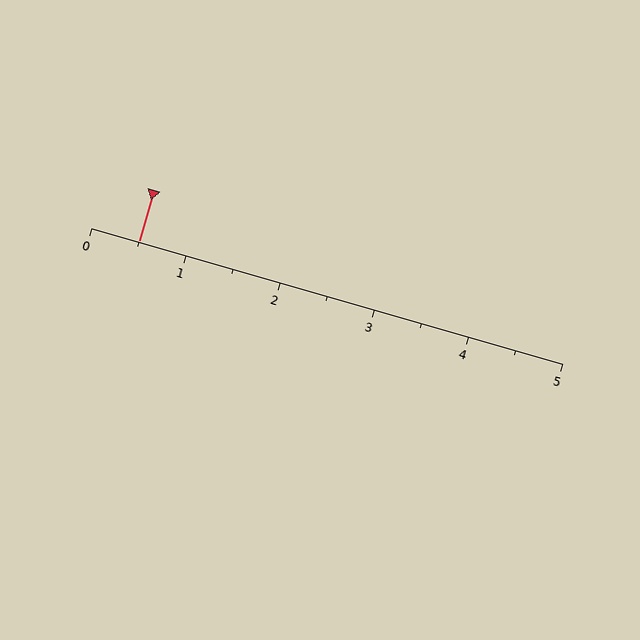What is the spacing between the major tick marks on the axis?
The major ticks are spaced 1 apart.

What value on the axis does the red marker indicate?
The marker indicates approximately 0.5.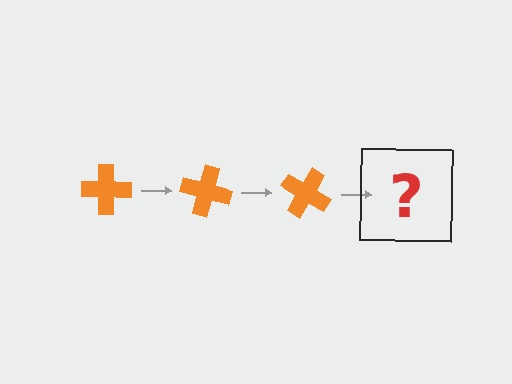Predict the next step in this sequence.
The next step is an orange cross rotated 45 degrees.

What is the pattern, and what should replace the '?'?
The pattern is that the cross rotates 15 degrees each step. The '?' should be an orange cross rotated 45 degrees.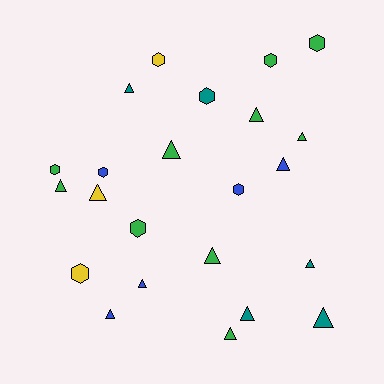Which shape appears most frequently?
Triangle, with 14 objects.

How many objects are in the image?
There are 23 objects.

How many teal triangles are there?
There are 4 teal triangles.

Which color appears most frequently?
Green, with 10 objects.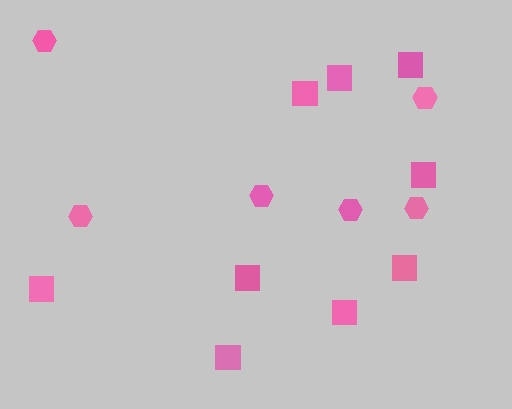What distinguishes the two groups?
There are 2 groups: one group of squares (9) and one group of hexagons (6).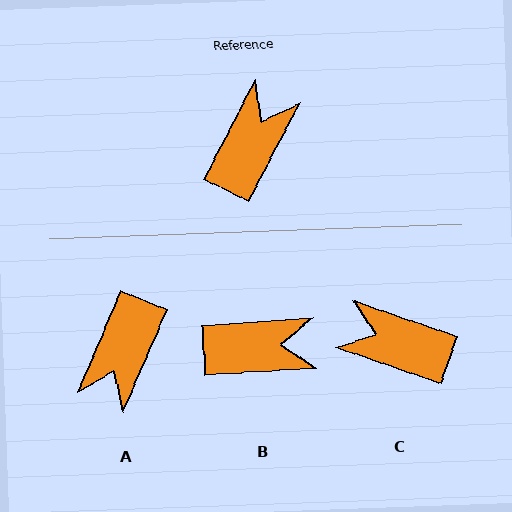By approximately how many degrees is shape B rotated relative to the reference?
Approximately 59 degrees clockwise.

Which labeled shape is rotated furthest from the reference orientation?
A, about 176 degrees away.